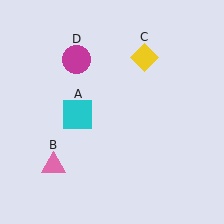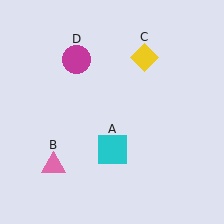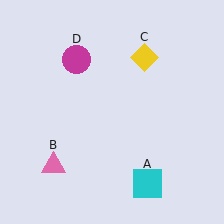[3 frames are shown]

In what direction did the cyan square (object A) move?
The cyan square (object A) moved down and to the right.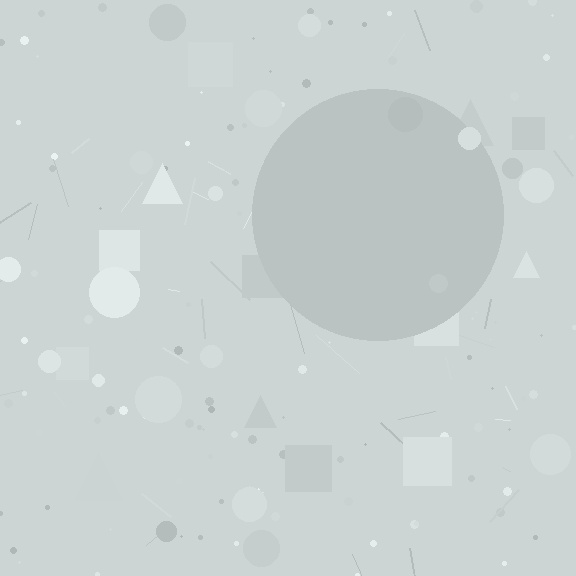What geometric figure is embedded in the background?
A circle is embedded in the background.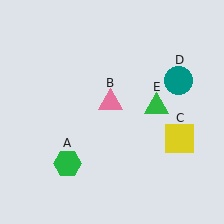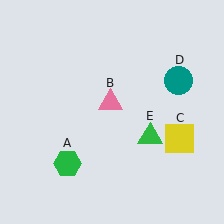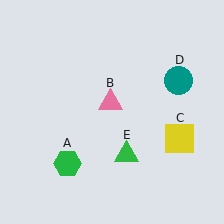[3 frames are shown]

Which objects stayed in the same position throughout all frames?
Green hexagon (object A) and pink triangle (object B) and yellow square (object C) and teal circle (object D) remained stationary.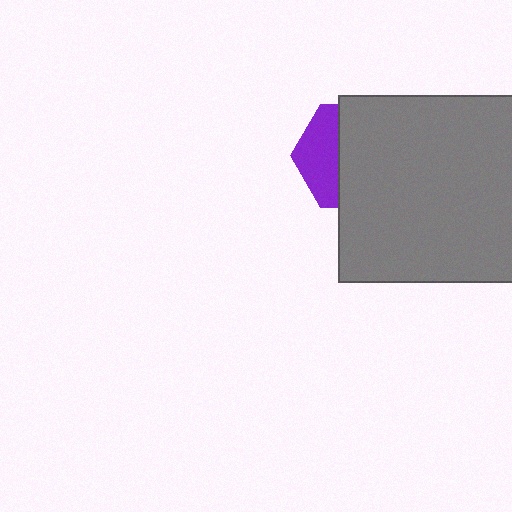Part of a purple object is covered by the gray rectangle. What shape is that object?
It is a hexagon.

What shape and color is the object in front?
The object in front is a gray rectangle.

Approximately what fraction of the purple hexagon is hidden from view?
Roughly 64% of the purple hexagon is hidden behind the gray rectangle.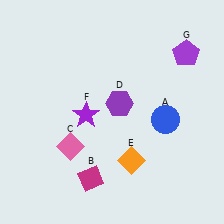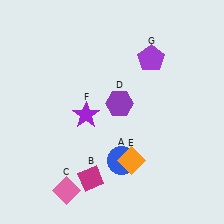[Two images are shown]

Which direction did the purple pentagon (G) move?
The purple pentagon (G) moved left.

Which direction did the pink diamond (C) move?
The pink diamond (C) moved down.